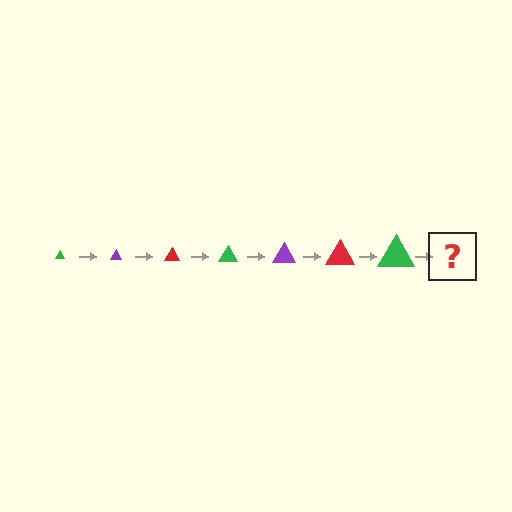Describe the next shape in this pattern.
It should be a purple triangle, larger than the previous one.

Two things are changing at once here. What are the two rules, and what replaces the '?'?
The two rules are that the triangle grows larger each step and the color cycles through green, purple, and red. The '?' should be a purple triangle, larger than the previous one.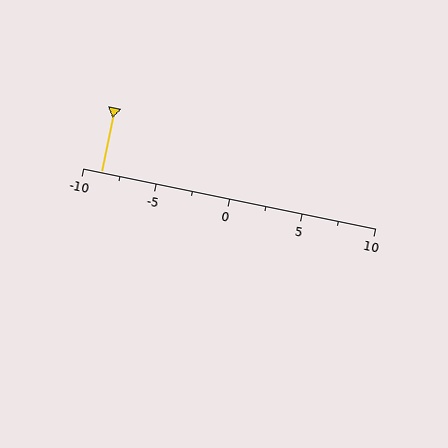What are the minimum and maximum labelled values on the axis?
The axis runs from -10 to 10.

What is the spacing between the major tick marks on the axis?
The major ticks are spaced 5 apart.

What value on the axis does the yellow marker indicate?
The marker indicates approximately -8.8.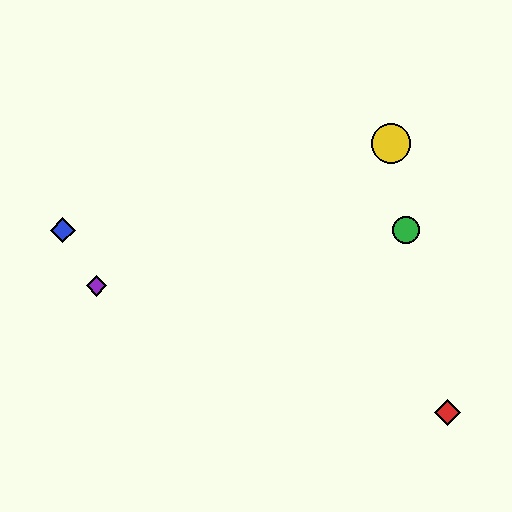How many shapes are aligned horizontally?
2 shapes (the blue diamond, the green circle) are aligned horizontally.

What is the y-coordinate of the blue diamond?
The blue diamond is at y≈230.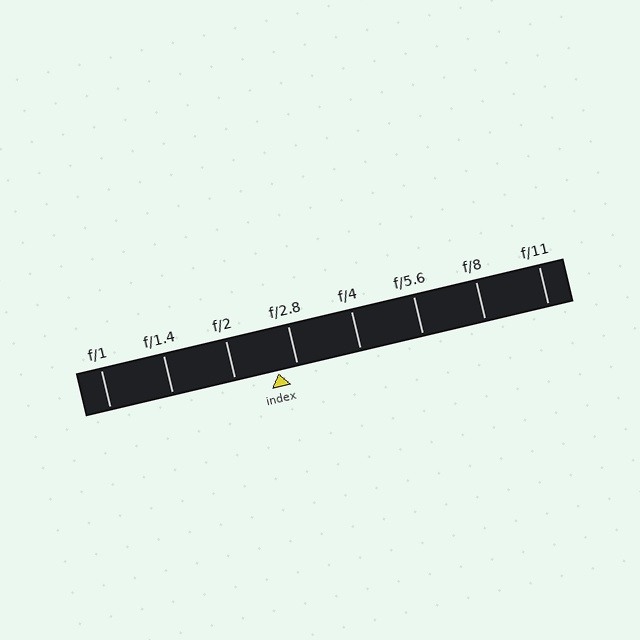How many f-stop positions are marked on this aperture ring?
There are 8 f-stop positions marked.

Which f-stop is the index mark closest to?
The index mark is closest to f/2.8.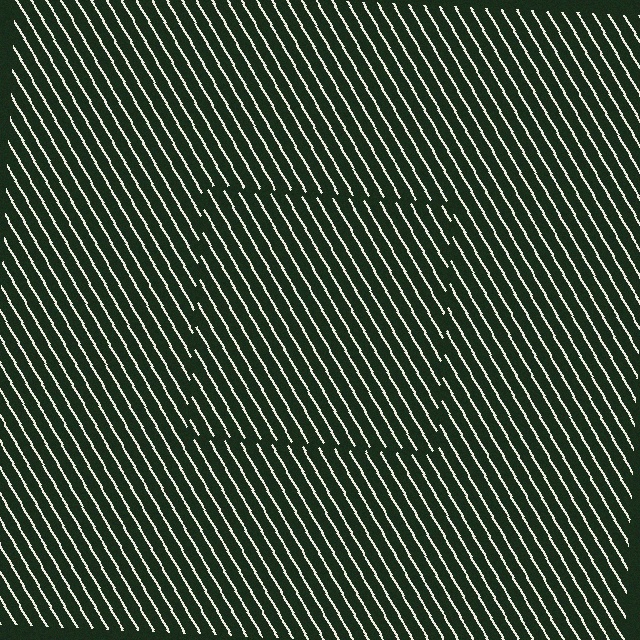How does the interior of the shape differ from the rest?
The interior of the shape contains the same grating, shifted by half a period — the contour is defined by the phase discontinuity where line-ends from the inner and outer gratings abut.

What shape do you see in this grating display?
An illusory square. The interior of the shape contains the same grating, shifted by half a period — the contour is defined by the phase discontinuity where line-ends from the inner and outer gratings abut.